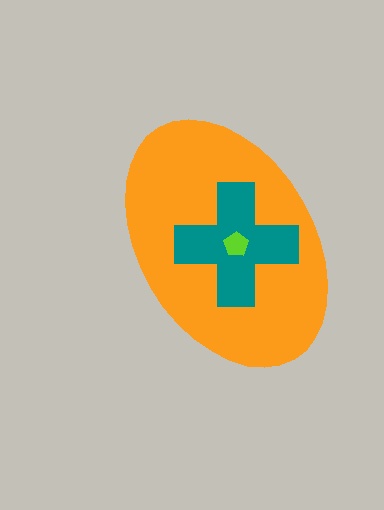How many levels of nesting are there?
3.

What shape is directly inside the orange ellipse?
The teal cross.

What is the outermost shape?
The orange ellipse.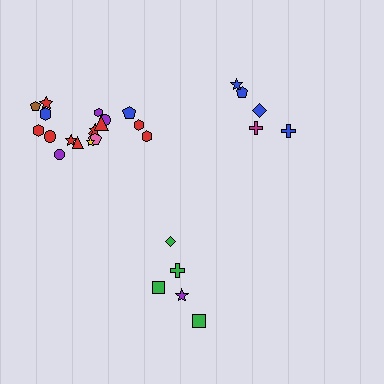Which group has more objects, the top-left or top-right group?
The top-left group.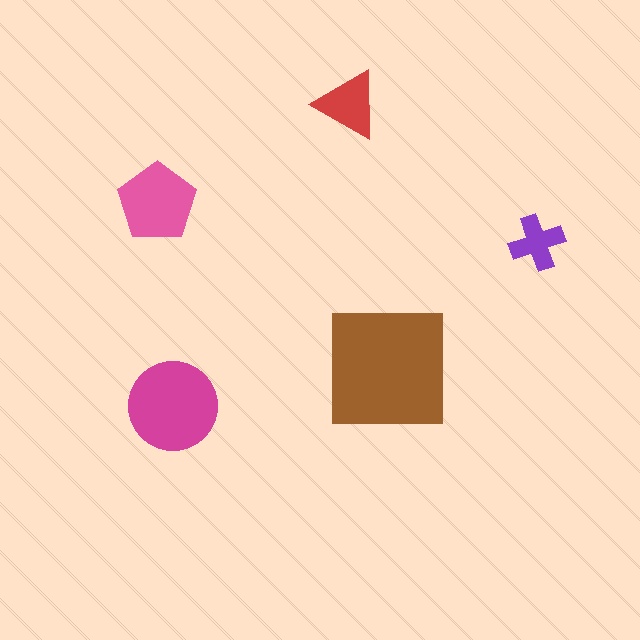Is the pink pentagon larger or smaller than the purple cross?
Larger.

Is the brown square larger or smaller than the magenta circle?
Larger.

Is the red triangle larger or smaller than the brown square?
Smaller.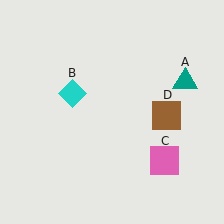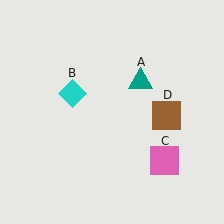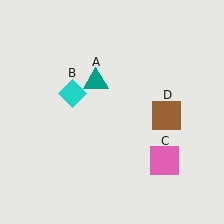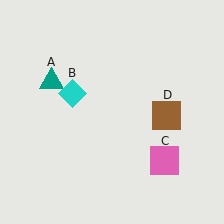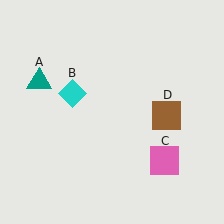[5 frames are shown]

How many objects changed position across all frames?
1 object changed position: teal triangle (object A).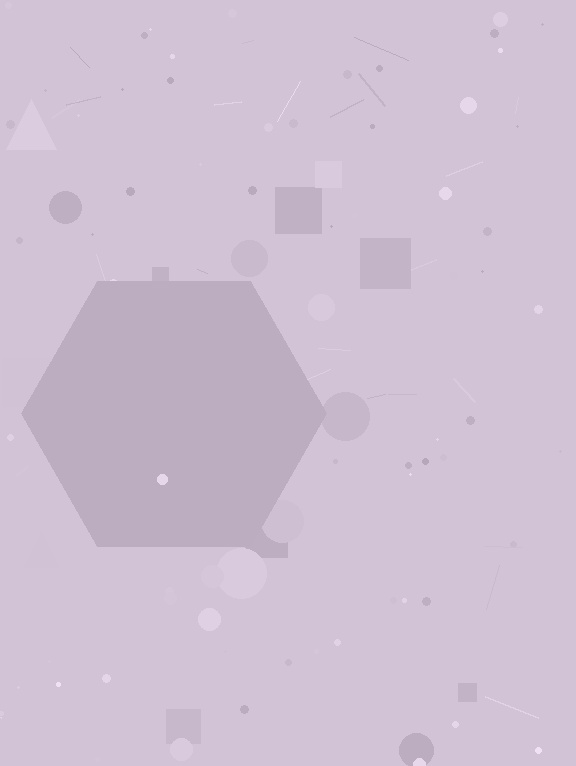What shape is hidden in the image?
A hexagon is hidden in the image.